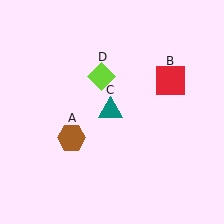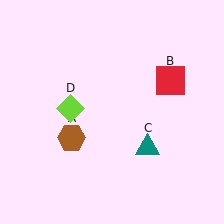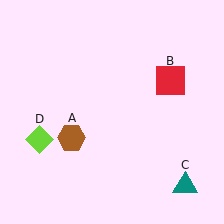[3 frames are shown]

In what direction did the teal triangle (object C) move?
The teal triangle (object C) moved down and to the right.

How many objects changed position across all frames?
2 objects changed position: teal triangle (object C), lime diamond (object D).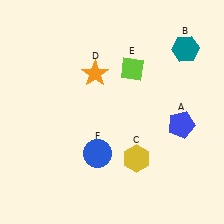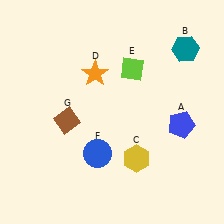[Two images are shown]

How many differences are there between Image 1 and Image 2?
There is 1 difference between the two images.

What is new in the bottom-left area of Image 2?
A brown diamond (G) was added in the bottom-left area of Image 2.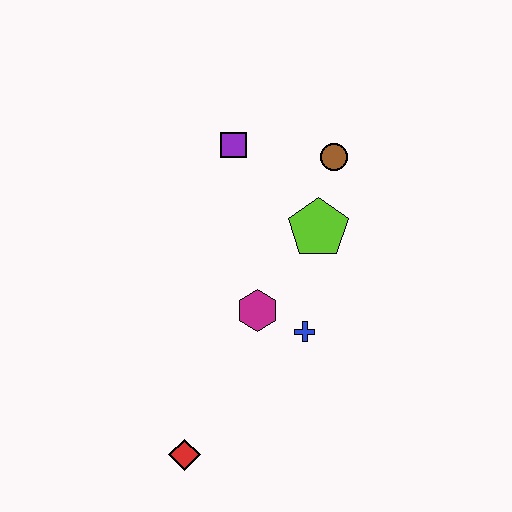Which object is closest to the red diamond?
The magenta hexagon is closest to the red diamond.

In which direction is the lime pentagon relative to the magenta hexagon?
The lime pentagon is above the magenta hexagon.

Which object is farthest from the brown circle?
The red diamond is farthest from the brown circle.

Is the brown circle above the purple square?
No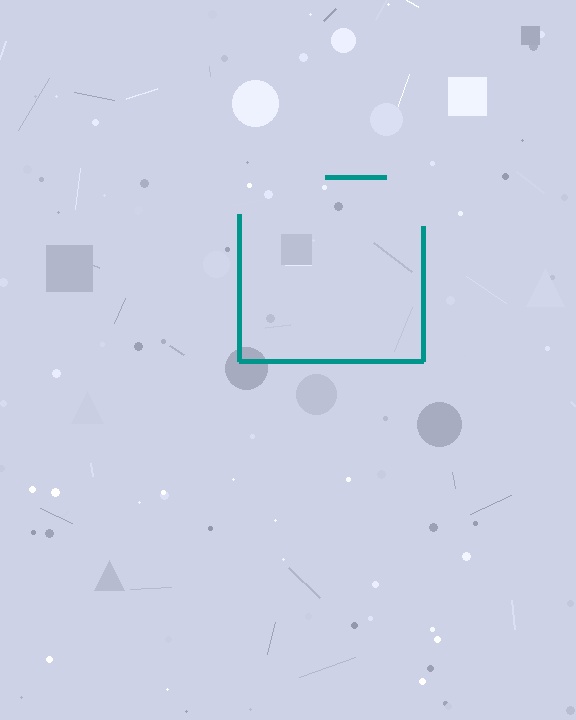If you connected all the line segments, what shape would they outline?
They would outline a square.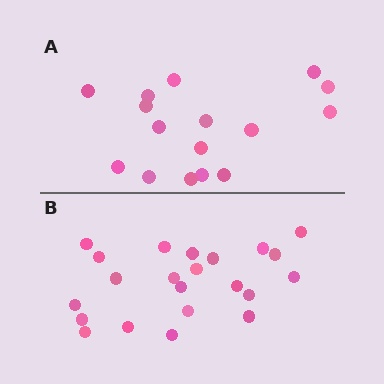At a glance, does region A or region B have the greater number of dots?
Region B (the bottom region) has more dots.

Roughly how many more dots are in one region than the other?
Region B has about 6 more dots than region A.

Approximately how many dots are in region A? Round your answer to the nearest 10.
About 20 dots. (The exact count is 16, which rounds to 20.)